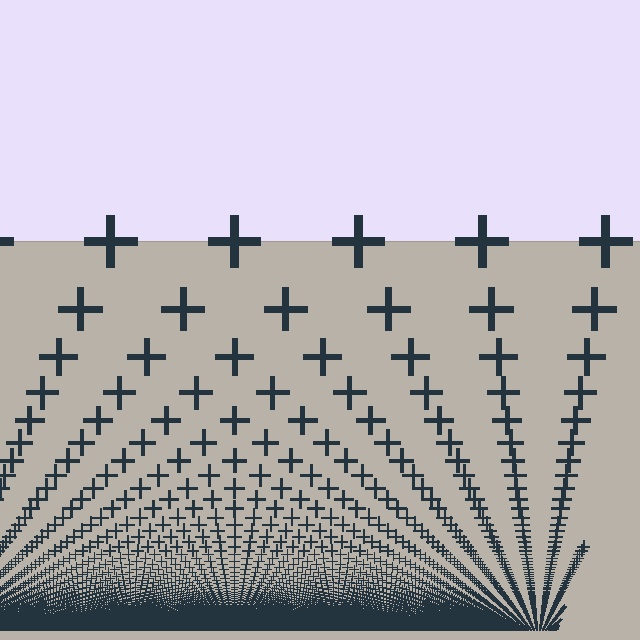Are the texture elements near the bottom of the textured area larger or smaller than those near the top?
Smaller. The gradient is inverted — elements near the bottom are smaller and denser.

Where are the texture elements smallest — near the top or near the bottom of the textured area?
Near the bottom.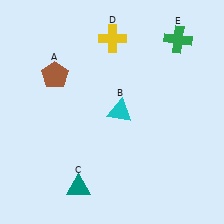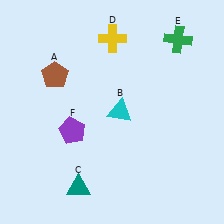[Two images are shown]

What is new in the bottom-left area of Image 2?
A purple pentagon (F) was added in the bottom-left area of Image 2.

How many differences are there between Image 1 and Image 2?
There is 1 difference between the two images.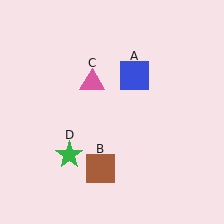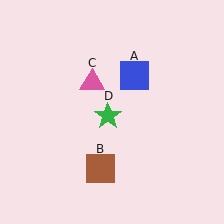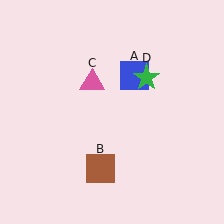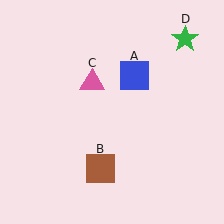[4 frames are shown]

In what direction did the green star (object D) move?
The green star (object D) moved up and to the right.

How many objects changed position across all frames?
1 object changed position: green star (object D).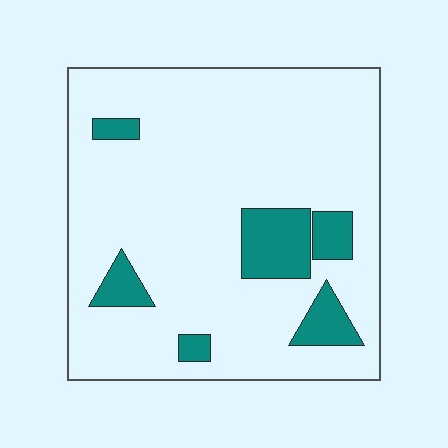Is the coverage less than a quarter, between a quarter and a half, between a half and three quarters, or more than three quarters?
Less than a quarter.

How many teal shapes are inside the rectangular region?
6.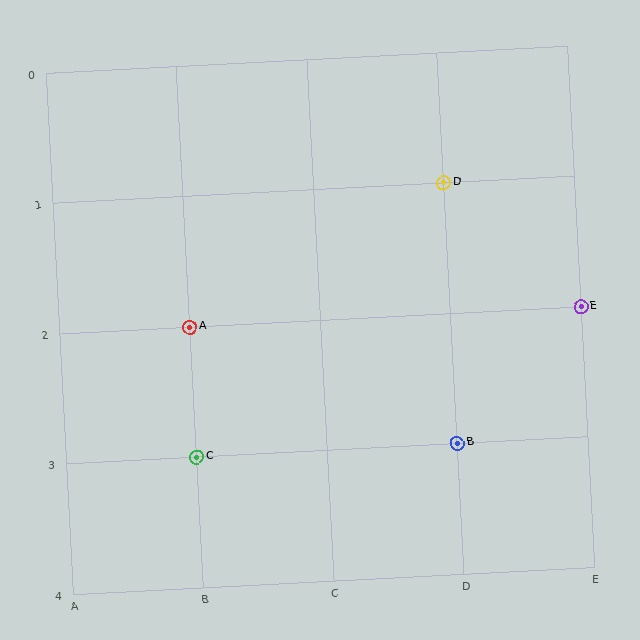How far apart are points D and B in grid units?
Points D and B are 2 rows apart.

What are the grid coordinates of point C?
Point C is at grid coordinates (B, 3).